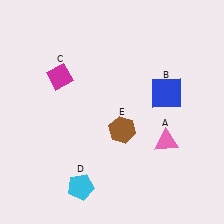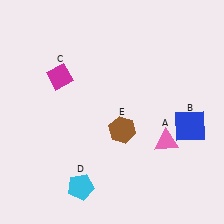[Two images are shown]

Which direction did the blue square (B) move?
The blue square (B) moved down.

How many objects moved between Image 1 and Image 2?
1 object moved between the two images.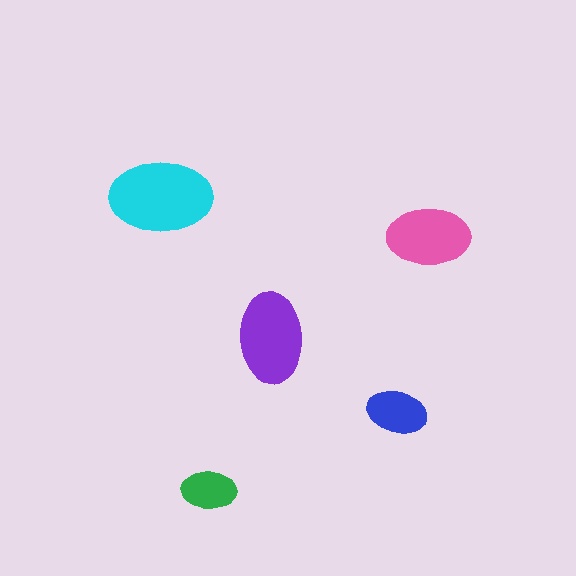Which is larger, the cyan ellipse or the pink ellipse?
The cyan one.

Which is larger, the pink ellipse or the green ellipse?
The pink one.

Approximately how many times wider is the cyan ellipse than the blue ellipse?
About 1.5 times wider.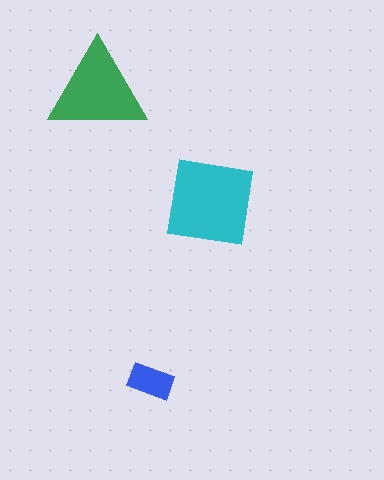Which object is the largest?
The cyan square.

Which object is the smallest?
The blue rectangle.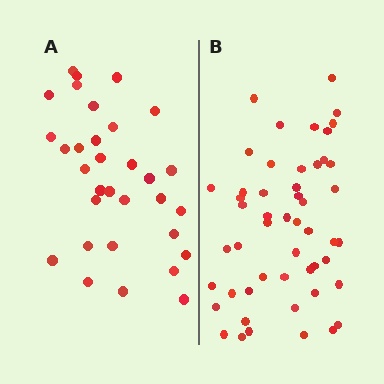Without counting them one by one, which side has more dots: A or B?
Region B (the right region) has more dots.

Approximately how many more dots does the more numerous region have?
Region B has approximately 20 more dots than region A.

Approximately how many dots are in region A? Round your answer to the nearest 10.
About 30 dots. (The exact count is 32, which rounds to 30.)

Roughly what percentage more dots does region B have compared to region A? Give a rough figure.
About 60% more.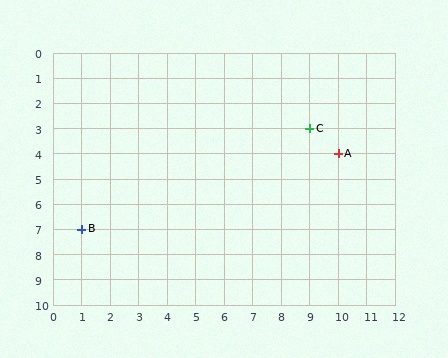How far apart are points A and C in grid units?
Points A and C are 1 column and 1 row apart (about 1.4 grid units diagonally).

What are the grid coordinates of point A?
Point A is at grid coordinates (10, 4).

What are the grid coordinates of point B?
Point B is at grid coordinates (1, 7).